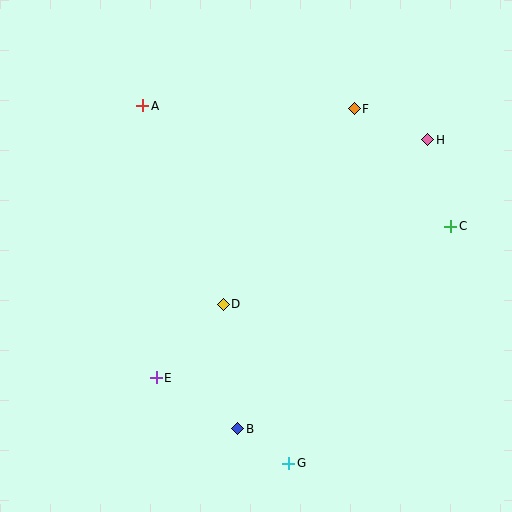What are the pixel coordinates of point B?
Point B is at (238, 429).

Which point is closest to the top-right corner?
Point H is closest to the top-right corner.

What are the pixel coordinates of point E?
Point E is at (156, 378).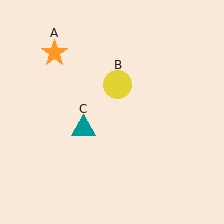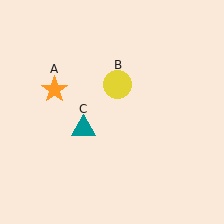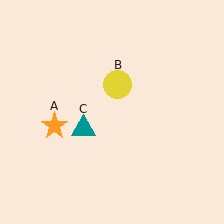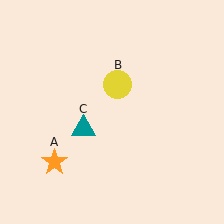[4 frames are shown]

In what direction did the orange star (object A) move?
The orange star (object A) moved down.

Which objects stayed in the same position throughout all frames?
Yellow circle (object B) and teal triangle (object C) remained stationary.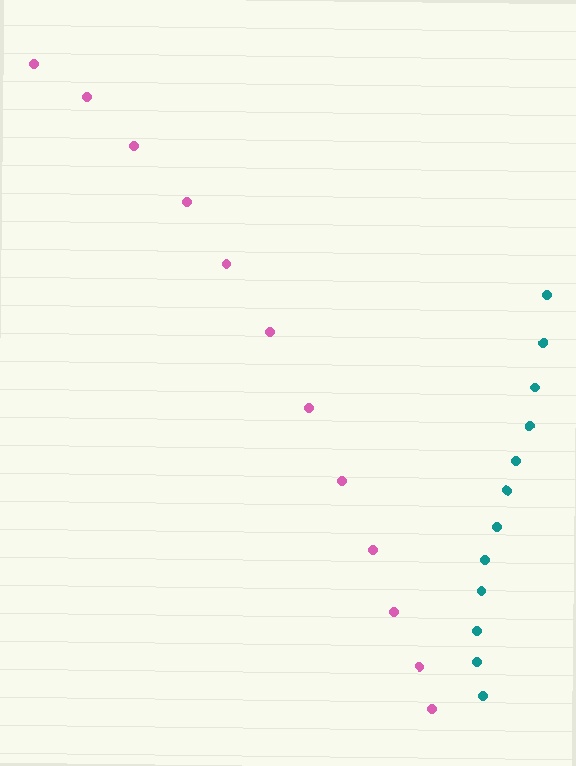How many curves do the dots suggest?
There are 2 distinct paths.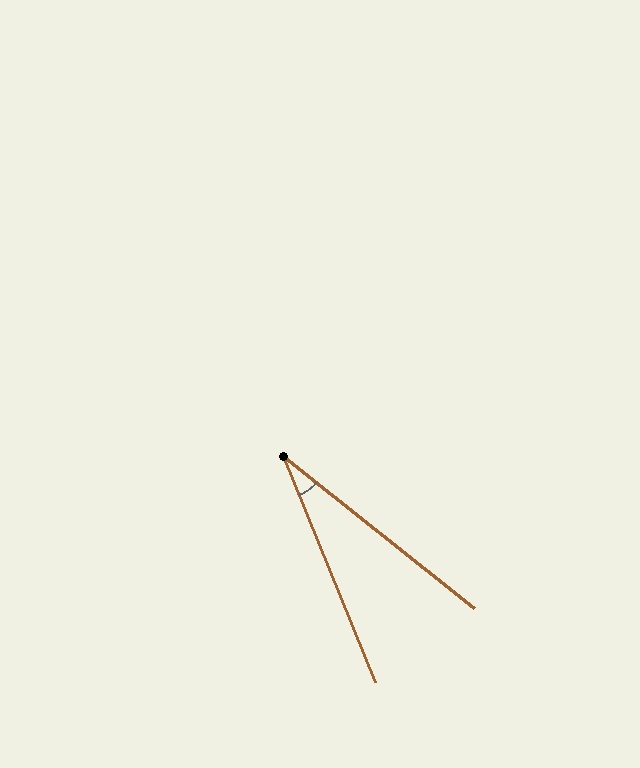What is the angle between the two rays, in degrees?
Approximately 29 degrees.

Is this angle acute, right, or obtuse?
It is acute.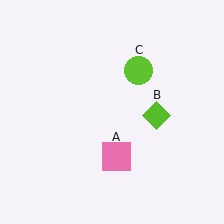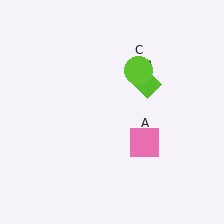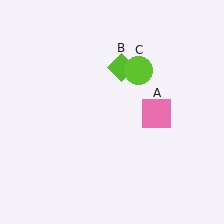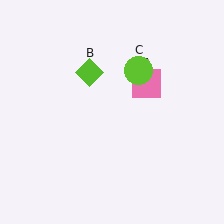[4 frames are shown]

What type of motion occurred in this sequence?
The pink square (object A), lime diamond (object B) rotated counterclockwise around the center of the scene.